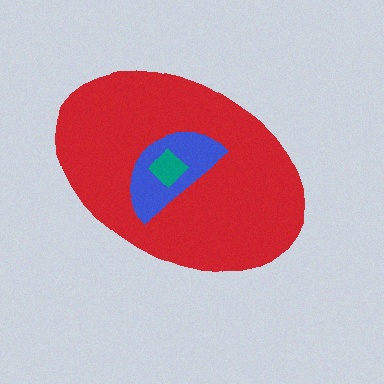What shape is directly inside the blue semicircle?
The teal diamond.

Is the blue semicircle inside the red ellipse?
Yes.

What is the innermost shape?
The teal diamond.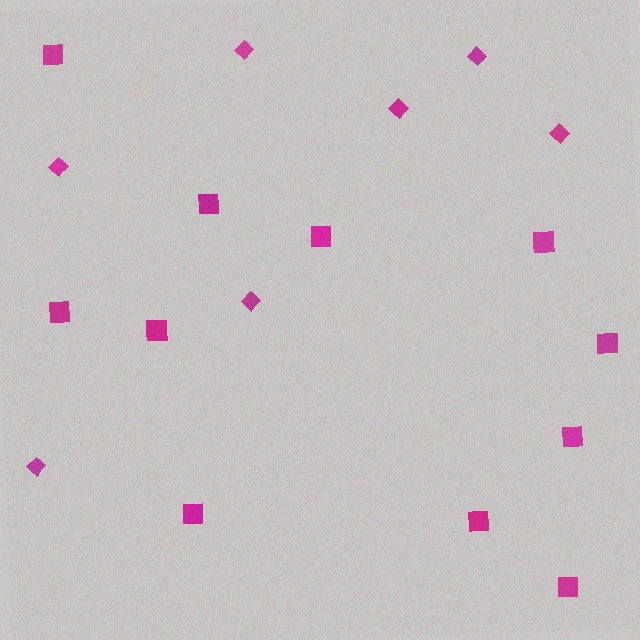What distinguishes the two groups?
There are 2 groups: one group of squares (11) and one group of diamonds (7).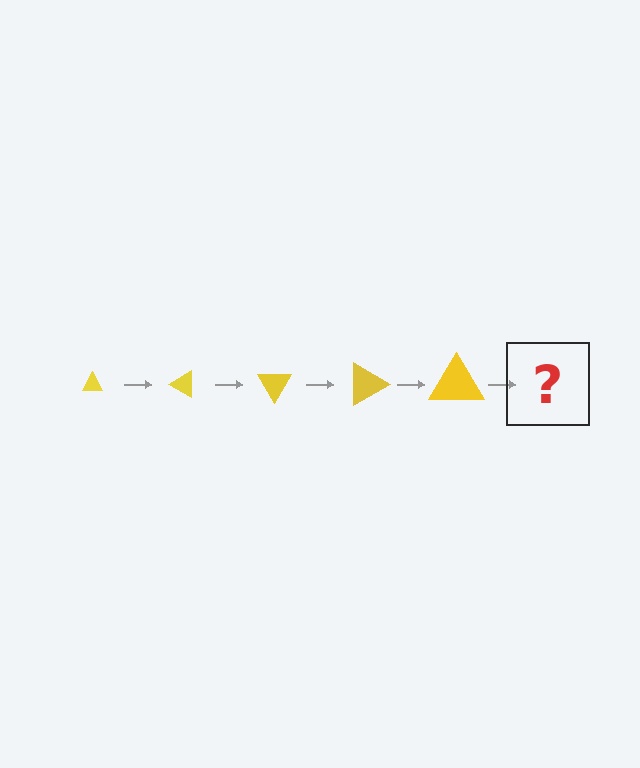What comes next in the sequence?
The next element should be a triangle, larger than the previous one and rotated 150 degrees from the start.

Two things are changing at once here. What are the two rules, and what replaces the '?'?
The two rules are that the triangle grows larger each step and it rotates 30 degrees each step. The '?' should be a triangle, larger than the previous one and rotated 150 degrees from the start.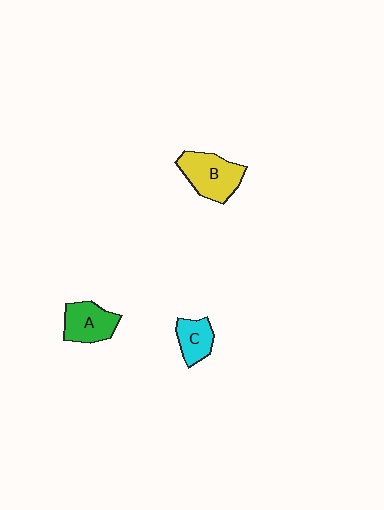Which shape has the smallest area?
Shape C (cyan).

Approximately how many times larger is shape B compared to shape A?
Approximately 1.2 times.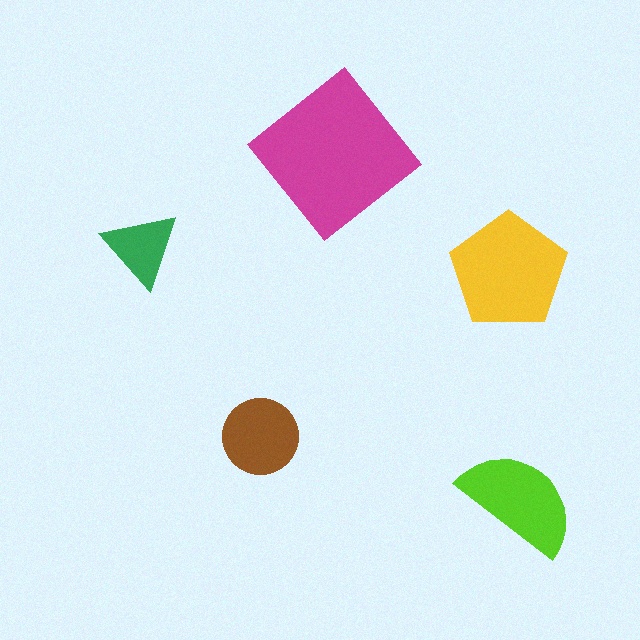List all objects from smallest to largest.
The green triangle, the brown circle, the lime semicircle, the yellow pentagon, the magenta diamond.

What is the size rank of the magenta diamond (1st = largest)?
1st.